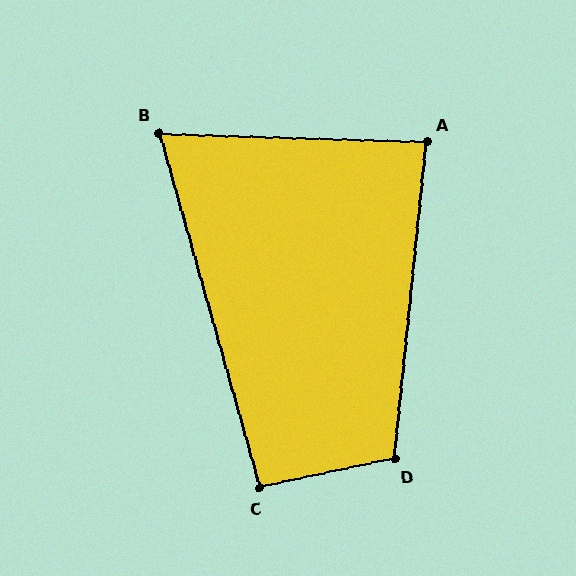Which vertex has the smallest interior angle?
B, at approximately 72 degrees.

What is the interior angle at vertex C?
Approximately 94 degrees (approximately right).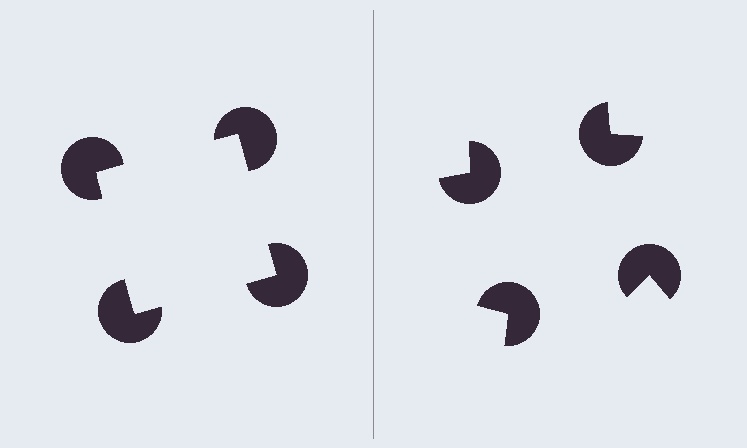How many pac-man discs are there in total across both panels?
8 — 4 on each side.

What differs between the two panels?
The pac-man discs are positioned identically on both sides; only the wedge orientations differ. On the left they align to a square; on the right they are misaligned.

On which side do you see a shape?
An illusory square appears on the left side. On the right side the wedge cuts are rotated, so no coherent shape forms.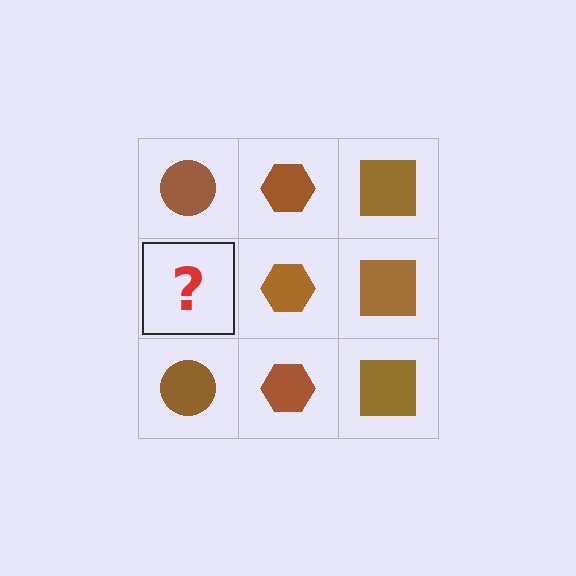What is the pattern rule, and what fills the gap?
The rule is that each column has a consistent shape. The gap should be filled with a brown circle.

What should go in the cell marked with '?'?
The missing cell should contain a brown circle.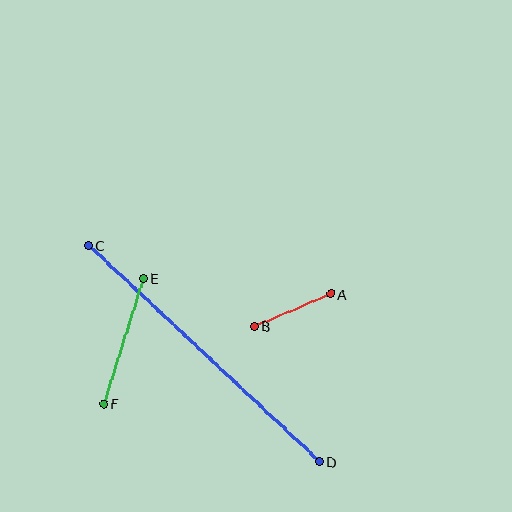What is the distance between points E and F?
The distance is approximately 132 pixels.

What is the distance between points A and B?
The distance is approximately 83 pixels.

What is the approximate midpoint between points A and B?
The midpoint is at approximately (292, 310) pixels.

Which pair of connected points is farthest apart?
Points C and D are farthest apart.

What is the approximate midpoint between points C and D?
The midpoint is at approximately (204, 354) pixels.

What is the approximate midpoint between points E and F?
The midpoint is at approximately (123, 341) pixels.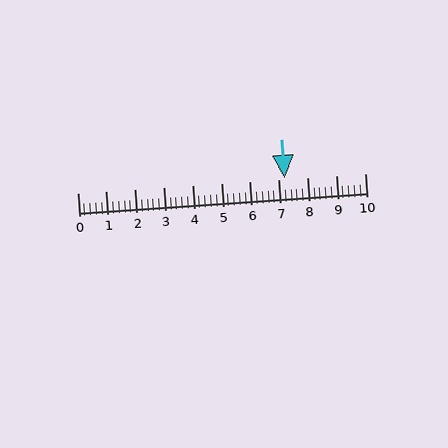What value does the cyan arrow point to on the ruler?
The cyan arrow points to approximately 7.2.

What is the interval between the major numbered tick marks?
The major tick marks are spaced 1 units apart.